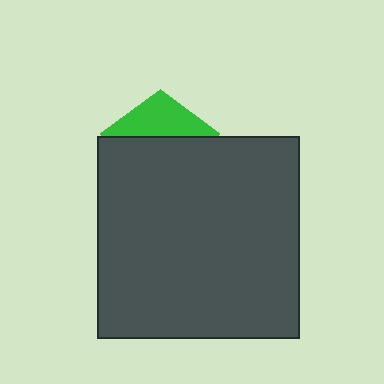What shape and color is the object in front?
The object in front is a dark gray square.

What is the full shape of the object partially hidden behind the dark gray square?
The partially hidden object is a green pentagon.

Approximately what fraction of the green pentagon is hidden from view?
Roughly 69% of the green pentagon is hidden behind the dark gray square.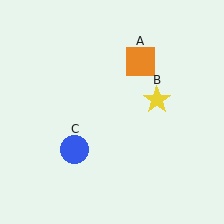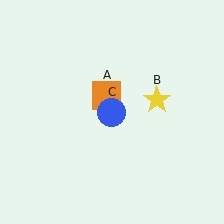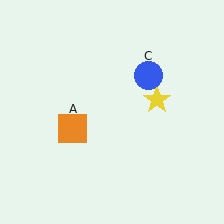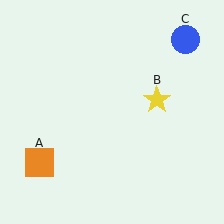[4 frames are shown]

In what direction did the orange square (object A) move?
The orange square (object A) moved down and to the left.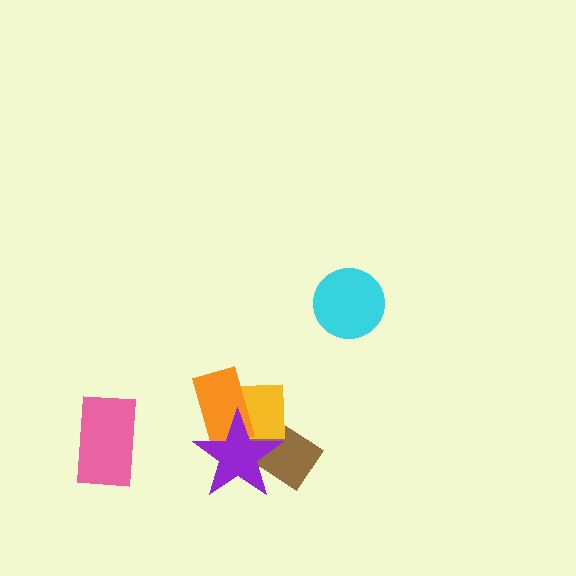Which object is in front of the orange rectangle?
The purple star is in front of the orange rectangle.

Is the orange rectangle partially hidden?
Yes, it is partially covered by another shape.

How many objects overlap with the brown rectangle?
3 objects overlap with the brown rectangle.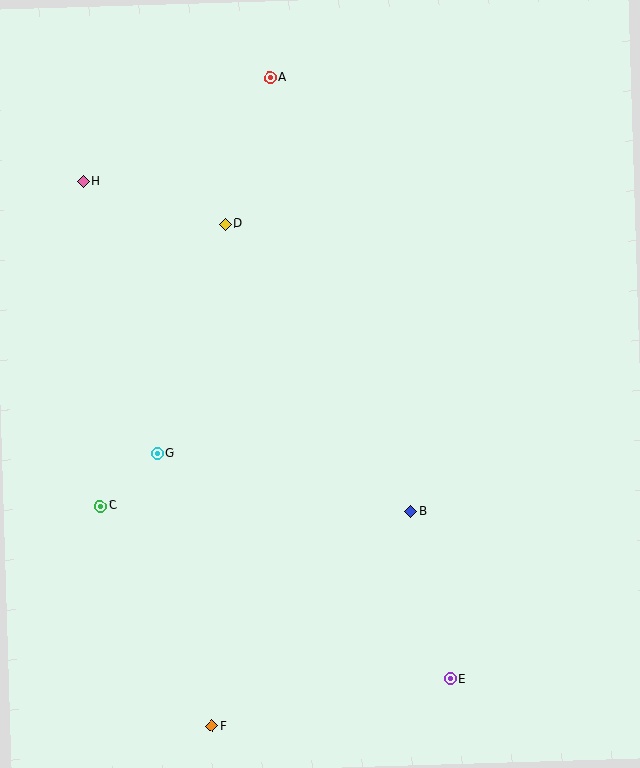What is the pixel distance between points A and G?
The distance between A and G is 392 pixels.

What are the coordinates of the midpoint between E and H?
The midpoint between E and H is at (267, 430).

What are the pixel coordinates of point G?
Point G is at (157, 453).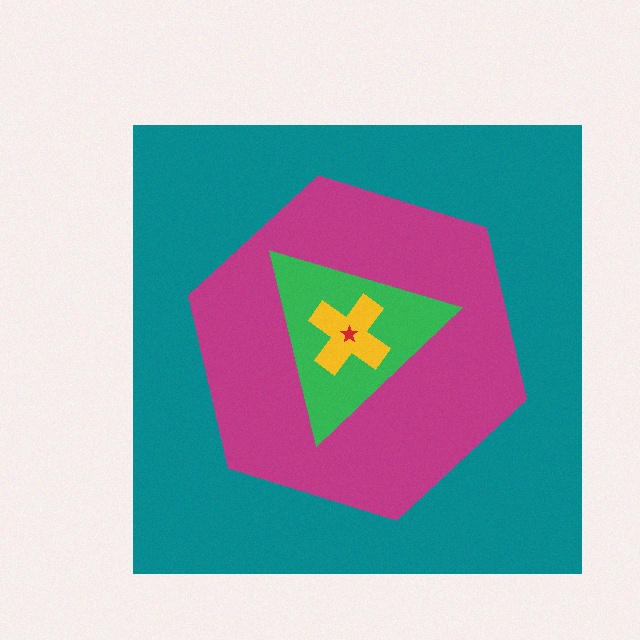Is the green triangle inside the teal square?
Yes.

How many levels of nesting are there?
5.